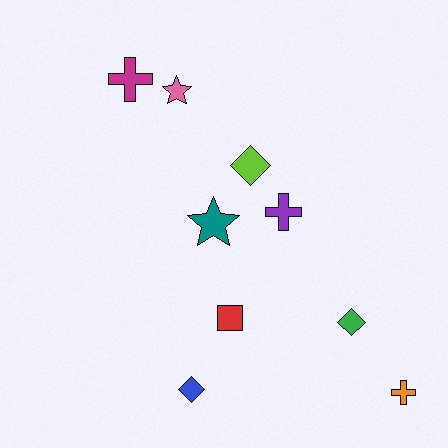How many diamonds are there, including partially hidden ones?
There are 3 diamonds.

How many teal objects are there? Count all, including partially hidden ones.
There is 1 teal object.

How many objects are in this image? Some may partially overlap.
There are 9 objects.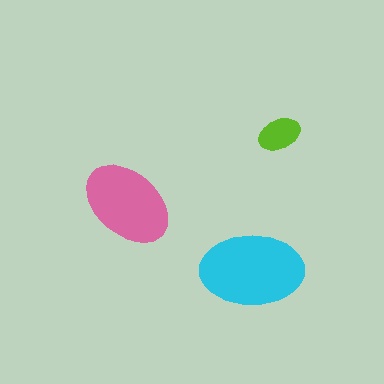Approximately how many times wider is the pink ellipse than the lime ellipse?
About 2 times wider.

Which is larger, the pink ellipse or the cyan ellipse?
The cyan one.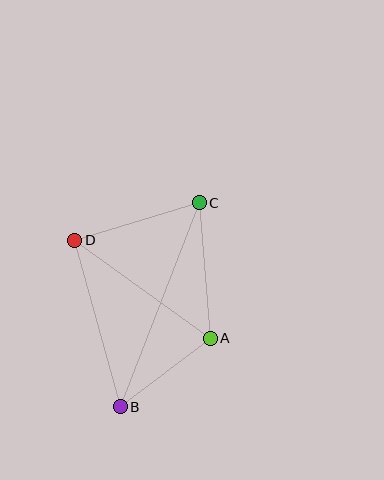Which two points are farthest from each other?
Points B and C are farthest from each other.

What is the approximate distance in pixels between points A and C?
The distance between A and C is approximately 136 pixels.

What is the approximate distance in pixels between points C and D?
The distance between C and D is approximately 130 pixels.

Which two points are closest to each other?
Points A and B are closest to each other.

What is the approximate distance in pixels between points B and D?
The distance between B and D is approximately 173 pixels.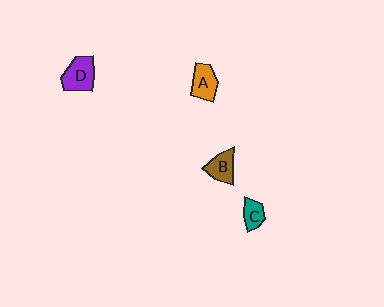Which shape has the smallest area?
Shape C (teal).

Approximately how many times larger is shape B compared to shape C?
Approximately 1.3 times.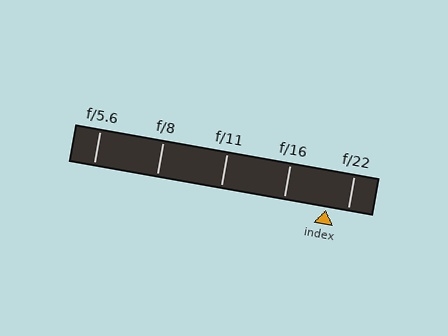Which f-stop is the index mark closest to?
The index mark is closest to f/22.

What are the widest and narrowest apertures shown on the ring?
The widest aperture shown is f/5.6 and the narrowest is f/22.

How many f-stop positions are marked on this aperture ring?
There are 5 f-stop positions marked.